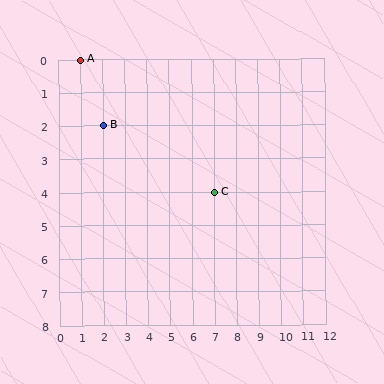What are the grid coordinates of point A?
Point A is at grid coordinates (1, 0).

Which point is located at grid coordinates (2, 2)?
Point B is at (2, 2).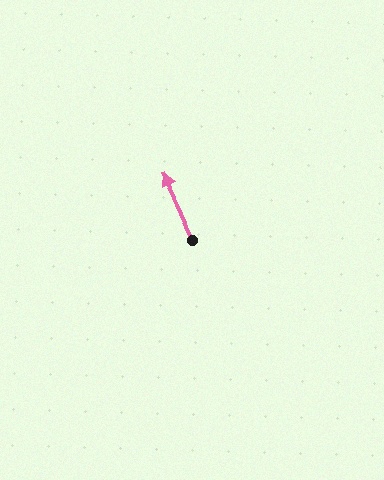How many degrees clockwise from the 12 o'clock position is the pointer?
Approximately 335 degrees.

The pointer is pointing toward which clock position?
Roughly 11 o'clock.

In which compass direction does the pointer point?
Northwest.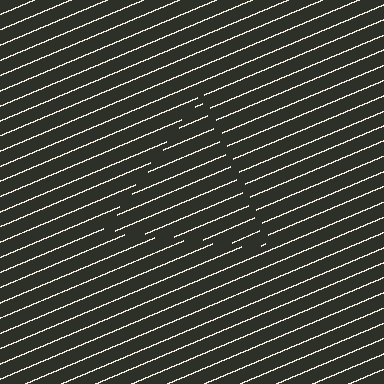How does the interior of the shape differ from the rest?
The interior of the shape contains the same grating, shifted by half a period — the contour is defined by the phase discontinuity where line-ends from the inner and outer gratings abut.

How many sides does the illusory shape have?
3 sides — the line-ends trace a triangle.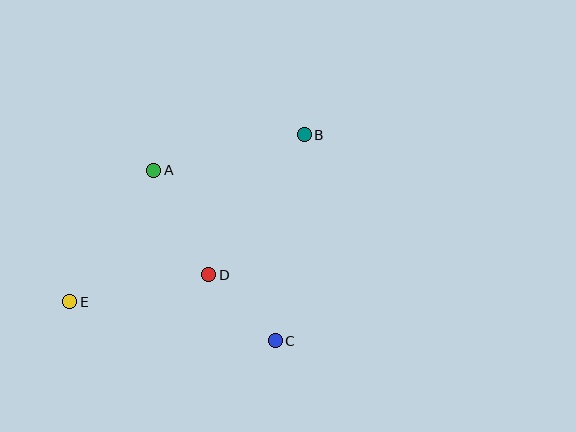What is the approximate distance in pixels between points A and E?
The distance between A and E is approximately 156 pixels.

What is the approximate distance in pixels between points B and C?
The distance between B and C is approximately 208 pixels.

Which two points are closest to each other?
Points C and D are closest to each other.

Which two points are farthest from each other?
Points B and E are farthest from each other.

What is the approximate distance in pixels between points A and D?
The distance between A and D is approximately 118 pixels.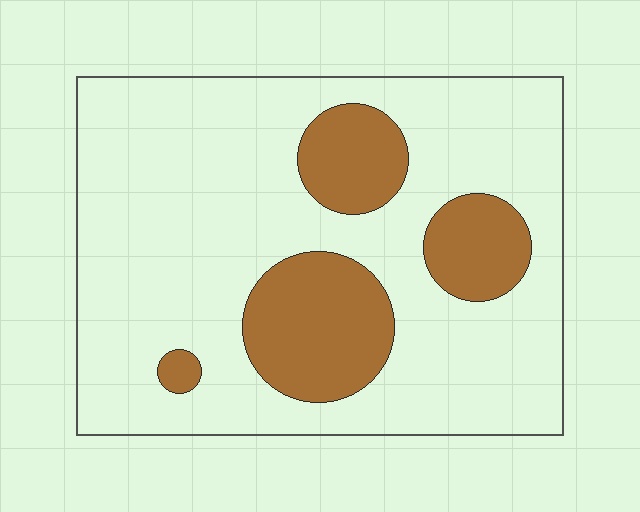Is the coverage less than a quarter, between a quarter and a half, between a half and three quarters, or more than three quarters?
Less than a quarter.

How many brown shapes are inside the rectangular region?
4.